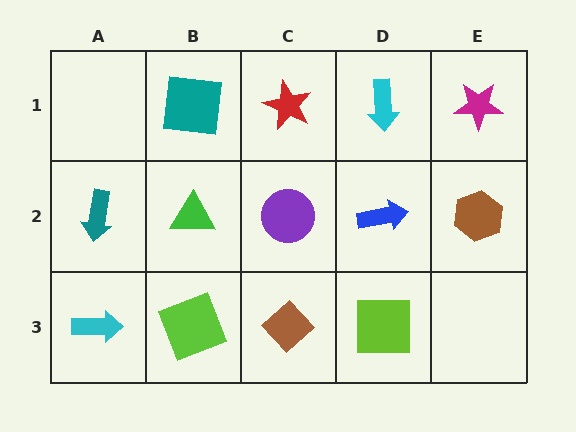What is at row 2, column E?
A brown hexagon.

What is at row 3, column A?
A cyan arrow.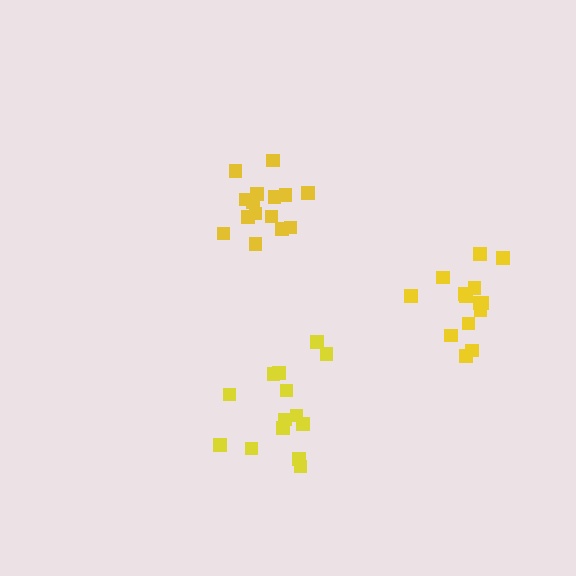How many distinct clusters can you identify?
There are 3 distinct clusters.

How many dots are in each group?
Group 1: 14 dots, Group 2: 15 dots, Group 3: 14 dots (43 total).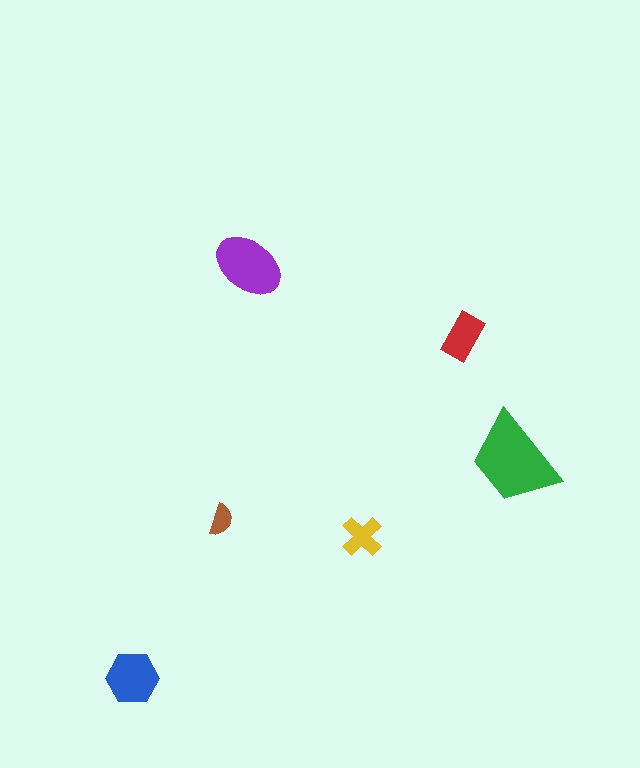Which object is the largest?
The green trapezoid.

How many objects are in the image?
There are 6 objects in the image.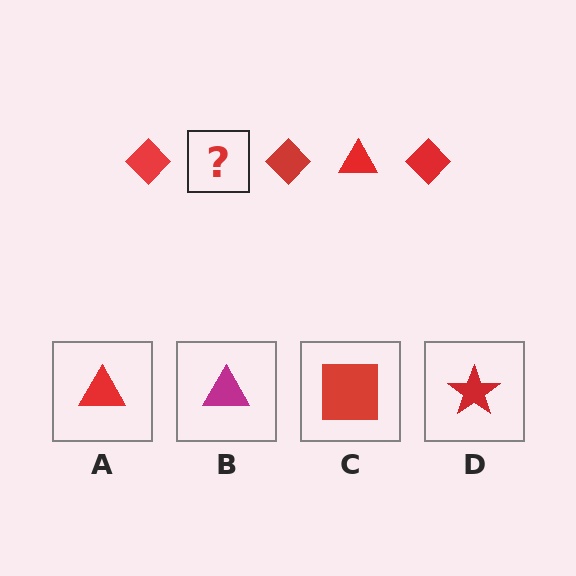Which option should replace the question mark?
Option A.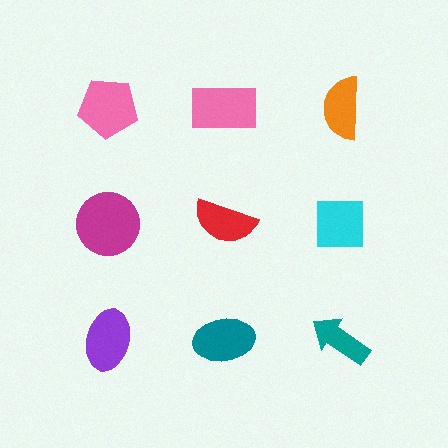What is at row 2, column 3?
A cyan square.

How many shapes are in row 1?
3 shapes.